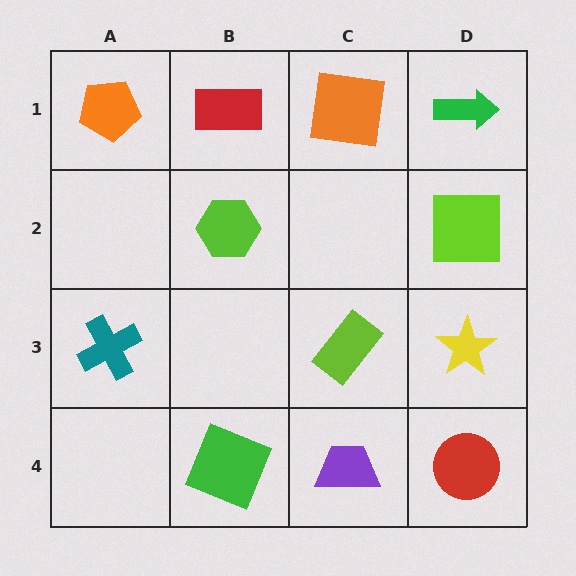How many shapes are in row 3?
3 shapes.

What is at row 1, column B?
A red rectangle.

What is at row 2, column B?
A lime hexagon.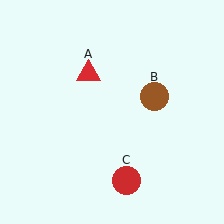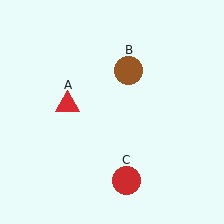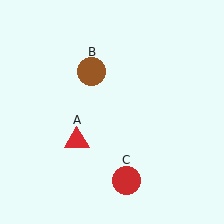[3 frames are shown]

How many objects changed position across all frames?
2 objects changed position: red triangle (object A), brown circle (object B).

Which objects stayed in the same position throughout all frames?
Red circle (object C) remained stationary.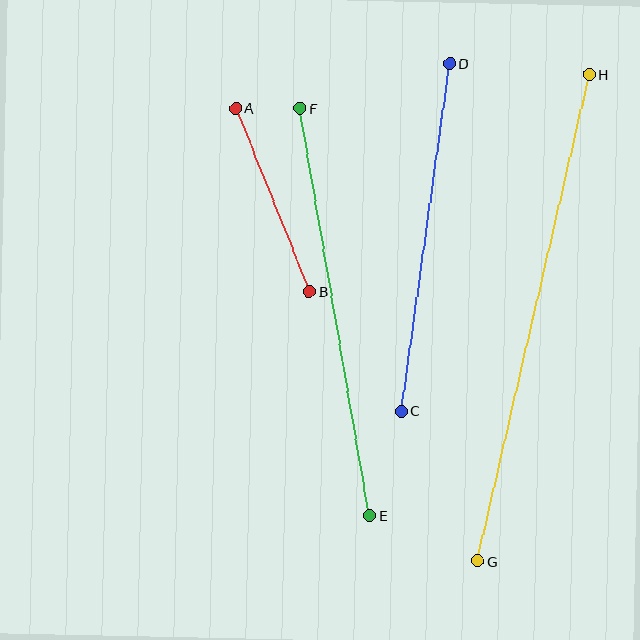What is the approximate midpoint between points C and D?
The midpoint is at approximately (425, 237) pixels.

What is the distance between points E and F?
The distance is approximately 413 pixels.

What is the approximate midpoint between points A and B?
The midpoint is at approximately (273, 200) pixels.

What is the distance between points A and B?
The distance is approximately 198 pixels.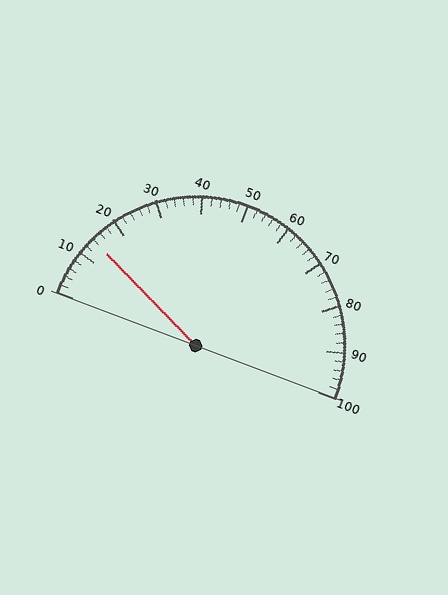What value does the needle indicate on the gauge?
The needle indicates approximately 14.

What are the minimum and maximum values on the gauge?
The gauge ranges from 0 to 100.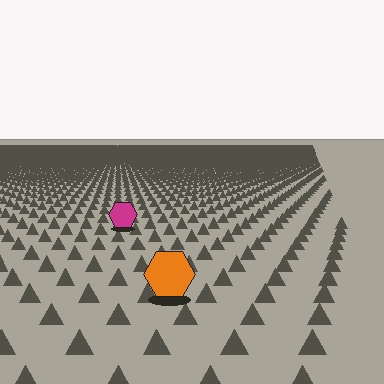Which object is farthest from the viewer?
The magenta hexagon is farthest from the viewer. It appears smaller and the ground texture around it is denser.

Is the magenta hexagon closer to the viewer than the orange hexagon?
No. The orange hexagon is closer — you can tell from the texture gradient: the ground texture is coarser near it.